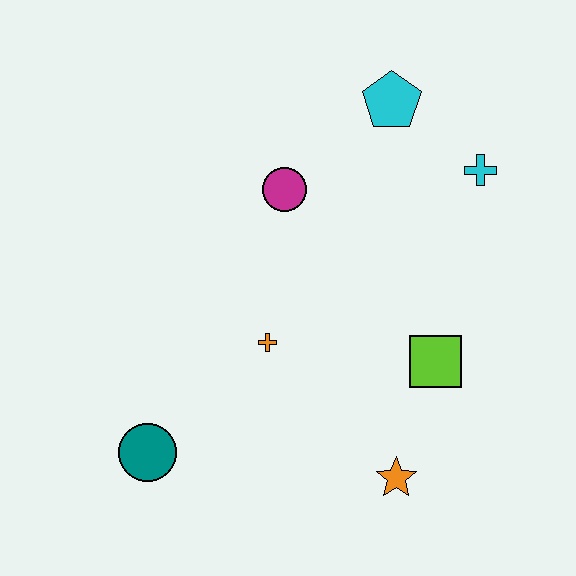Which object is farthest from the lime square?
The teal circle is farthest from the lime square.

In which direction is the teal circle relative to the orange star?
The teal circle is to the left of the orange star.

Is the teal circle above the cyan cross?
No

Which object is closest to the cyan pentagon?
The cyan cross is closest to the cyan pentagon.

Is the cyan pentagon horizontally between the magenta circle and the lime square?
Yes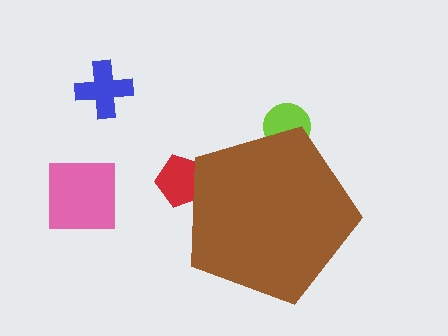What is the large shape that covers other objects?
A brown pentagon.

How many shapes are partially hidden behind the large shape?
2 shapes are partially hidden.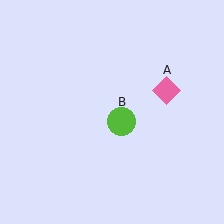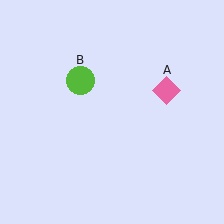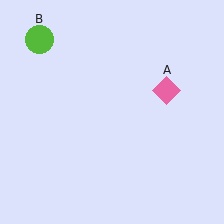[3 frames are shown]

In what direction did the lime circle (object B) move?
The lime circle (object B) moved up and to the left.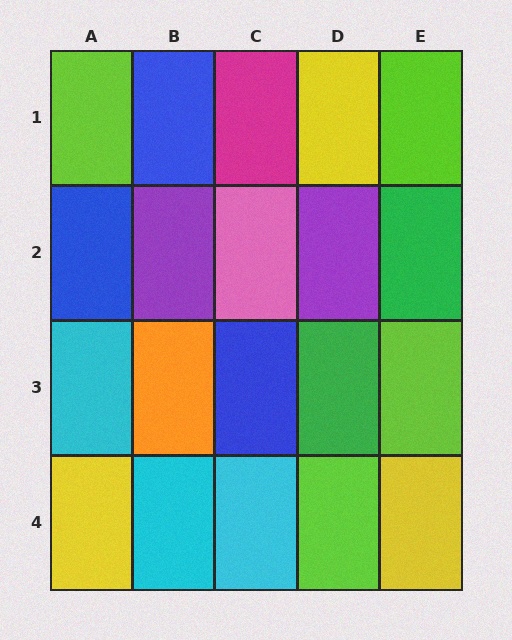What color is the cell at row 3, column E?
Lime.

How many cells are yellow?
3 cells are yellow.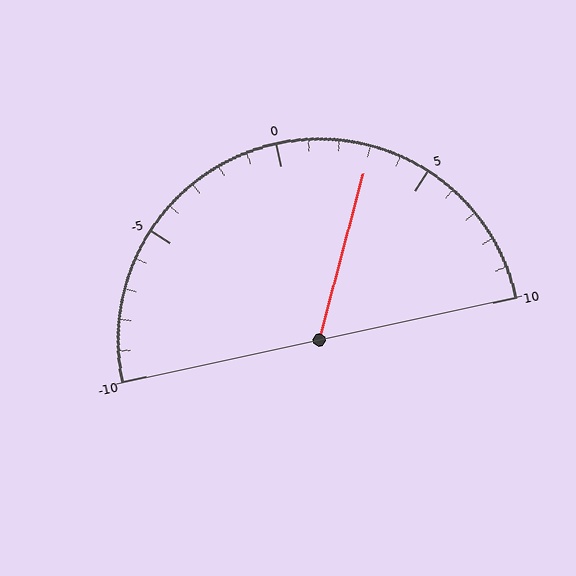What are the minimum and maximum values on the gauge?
The gauge ranges from -10 to 10.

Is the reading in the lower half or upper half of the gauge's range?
The reading is in the upper half of the range (-10 to 10).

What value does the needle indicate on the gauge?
The needle indicates approximately 3.